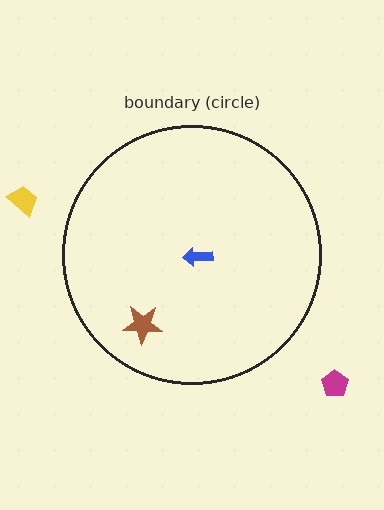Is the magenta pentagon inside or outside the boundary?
Outside.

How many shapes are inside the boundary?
2 inside, 2 outside.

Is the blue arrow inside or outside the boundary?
Inside.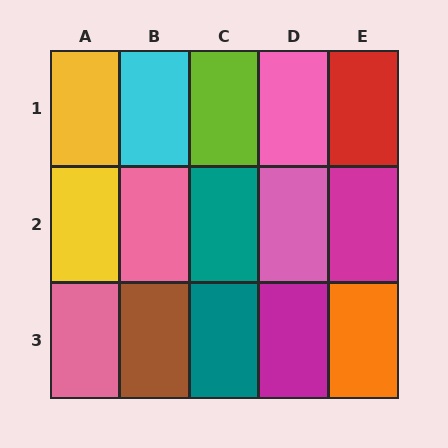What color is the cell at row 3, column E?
Orange.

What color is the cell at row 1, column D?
Pink.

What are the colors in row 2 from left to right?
Yellow, pink, teal, pink, magenta.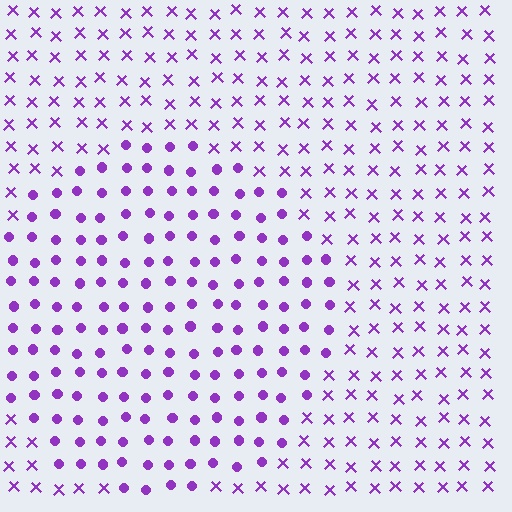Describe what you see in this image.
The image is filled with small purple elements arranged in a uniform grid. A circle-shaped region contains circles, while the surrounding area contains X marks. The boundary is defined purely by the change in element shape.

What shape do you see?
I see a circle.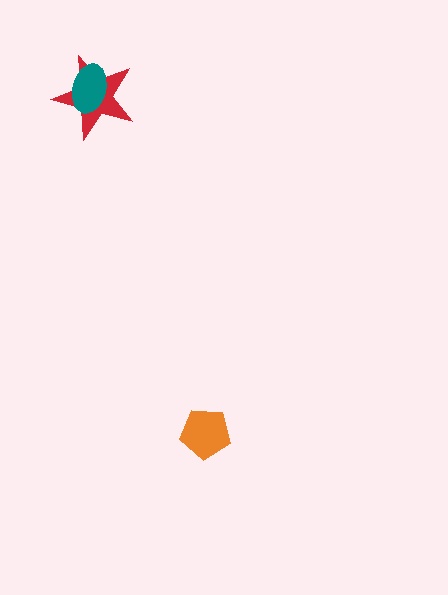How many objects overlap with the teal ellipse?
1 object overlaps with the teal ellipse.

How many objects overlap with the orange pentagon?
0 objects overlap with the orange pentagon.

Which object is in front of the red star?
The teal ellipse is in front of the red star.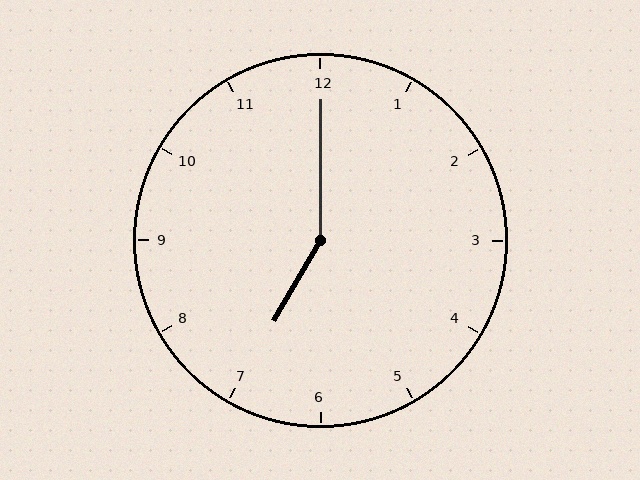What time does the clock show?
7:00.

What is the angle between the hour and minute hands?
Approximately 150 degrees.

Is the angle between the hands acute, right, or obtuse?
It is obtuse.